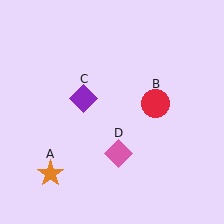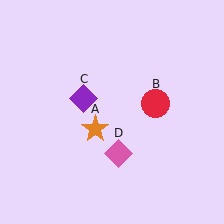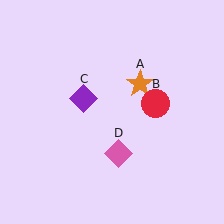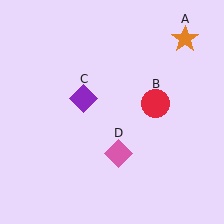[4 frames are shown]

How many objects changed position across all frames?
1 object changed position: orange star (object A).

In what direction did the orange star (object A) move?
The orange star (object A) moved up and to the right.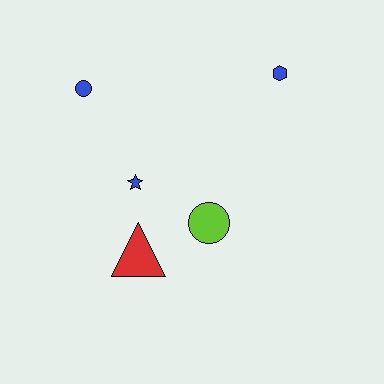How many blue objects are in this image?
There are 3 blue objects.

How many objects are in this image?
There are 5 objects.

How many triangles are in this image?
There is 1 triangle.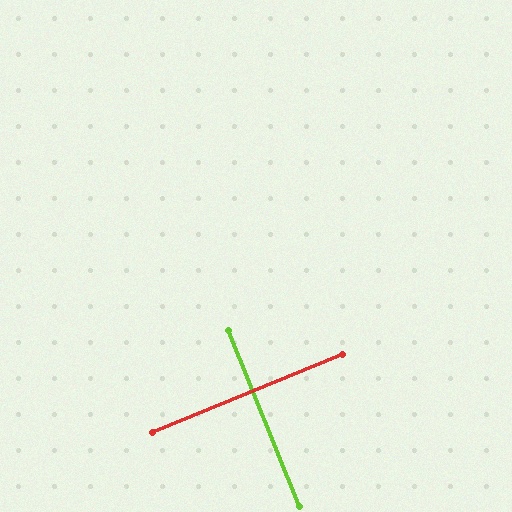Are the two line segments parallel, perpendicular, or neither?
Perpendicular — they meet at approximately 90°.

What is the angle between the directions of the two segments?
Approximately 90 degrees.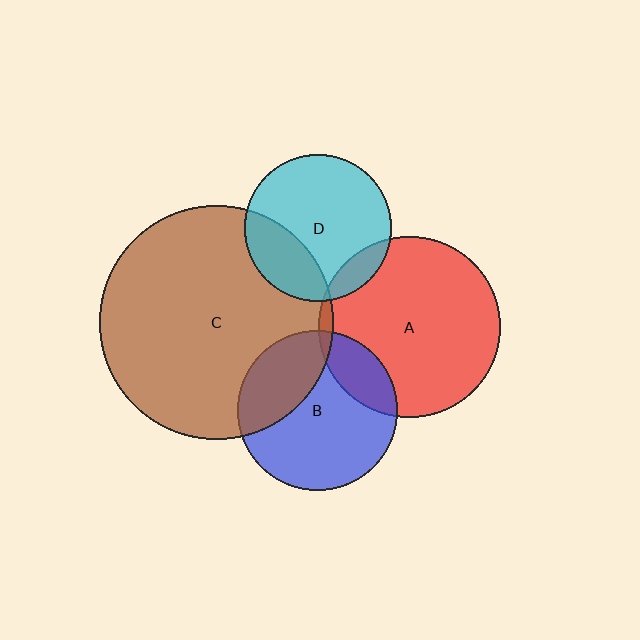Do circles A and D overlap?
Yes.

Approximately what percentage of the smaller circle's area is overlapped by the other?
Approximately 10%.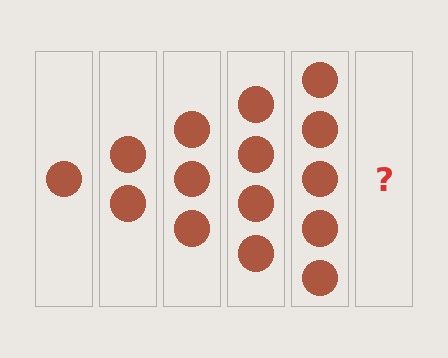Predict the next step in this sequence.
The next step is 6 circles.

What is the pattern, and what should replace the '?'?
The pattern is that each step adds one more circle. The '?' should be 6 circles.